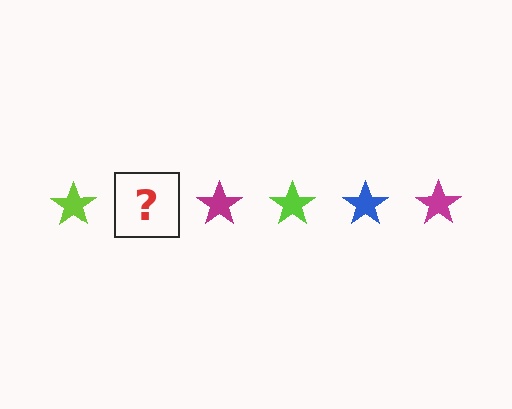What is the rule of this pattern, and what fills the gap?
The rule is that the pattern cycles through lime, blue, magenta stars. The gap should be filled with a blue star.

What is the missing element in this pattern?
The missing element is a blue star.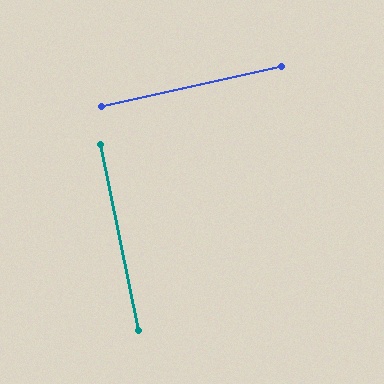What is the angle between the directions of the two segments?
Approximately 89 degrees.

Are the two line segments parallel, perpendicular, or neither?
Perpendicular — they meet at approximately 89°.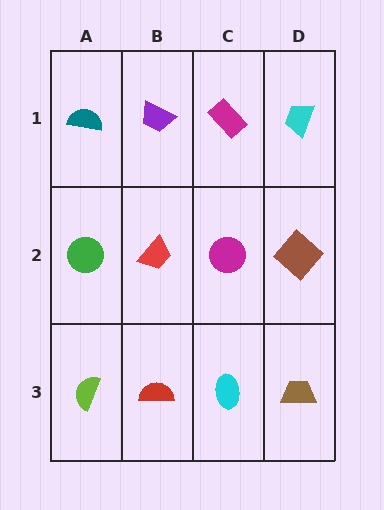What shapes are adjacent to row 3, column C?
A magenta circle (row 2, column C), a red semicircle (row 3, column B), a brown trapezoid (row 3, column D).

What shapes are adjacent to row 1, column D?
A brown diamond (row 2, column D), a magenta rectangle (row 1, column C).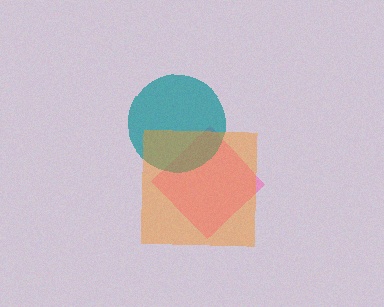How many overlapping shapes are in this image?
There are 3 overlapping shapes in the image.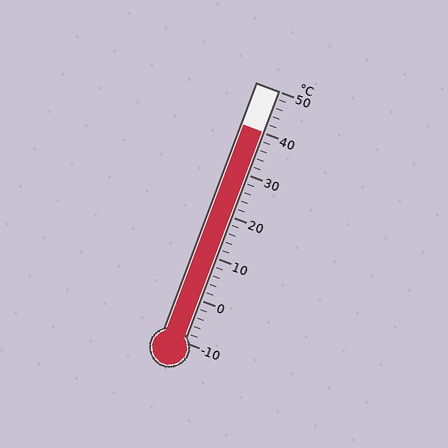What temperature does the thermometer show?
The thermometer shows approximately 40°C.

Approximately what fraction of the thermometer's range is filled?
The thermometer is filled to approximately 85% of its range.